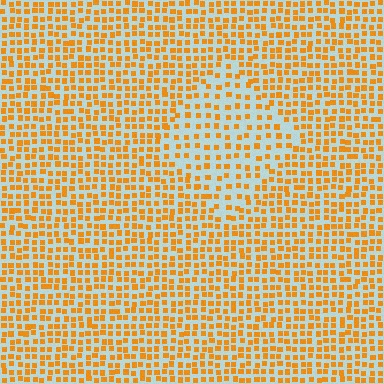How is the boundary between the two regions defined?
The boundary is defined by a change in element density (approximately 1.7x ratio). All elements are the same color, size, and shape.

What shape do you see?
I see a diamond.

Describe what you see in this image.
The image contains small orange elements arranged at two different densities. A diamond-shaped region is visible where the elements are less densely packed than the surrounding area.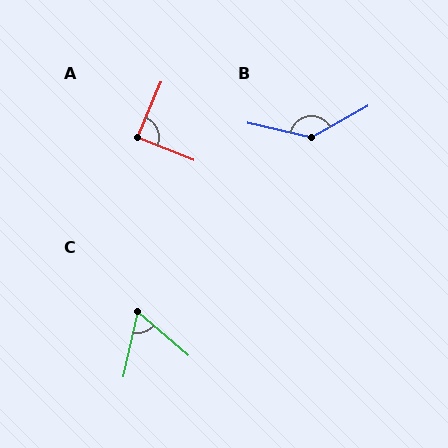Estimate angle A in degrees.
Approximately 89 degrees.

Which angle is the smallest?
C, at approximately 61 degrees.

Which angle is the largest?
B, at approximately 138 degrees.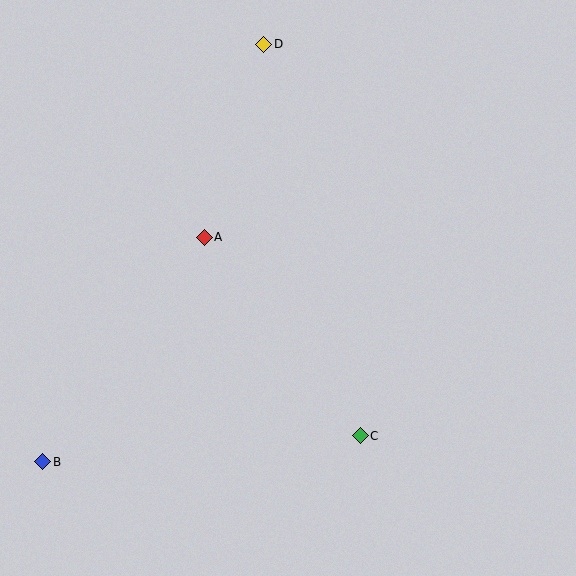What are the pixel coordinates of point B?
Point B is at (43, 462).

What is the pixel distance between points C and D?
The distance between C and D is 403 pixels.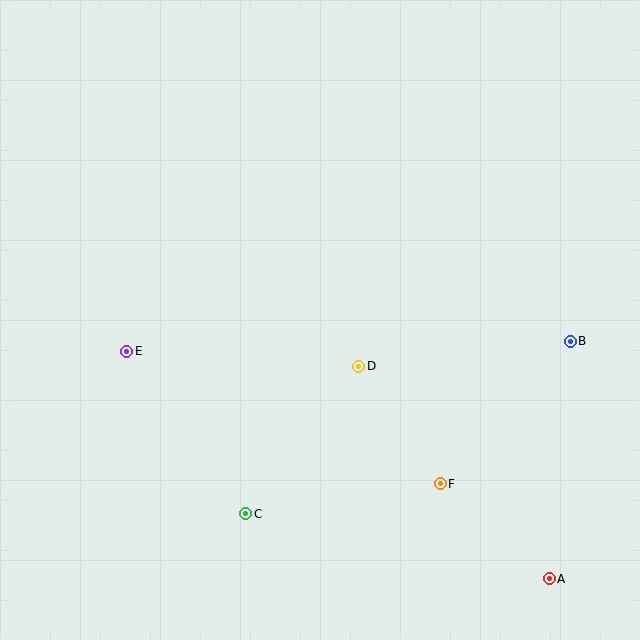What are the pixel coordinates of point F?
Point F is at (440, 484).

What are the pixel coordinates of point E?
Point E is at (127, 351).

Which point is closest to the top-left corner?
Point E is closest to the top-left corner.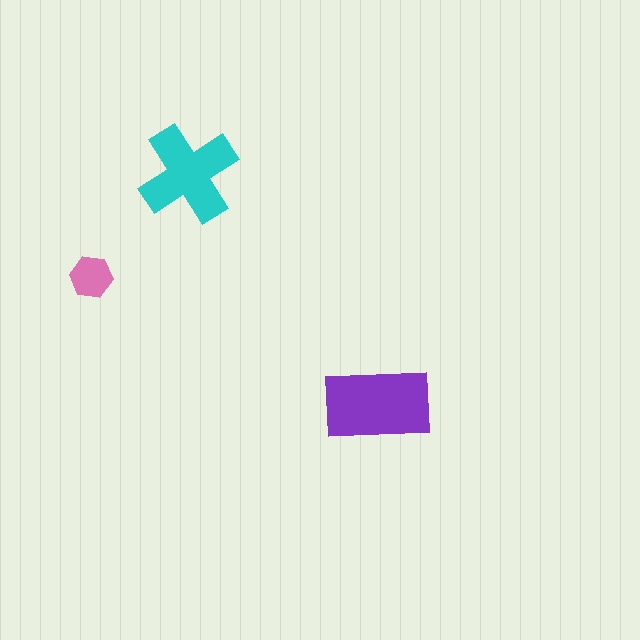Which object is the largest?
The purple rectangle.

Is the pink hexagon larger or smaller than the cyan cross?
Smaller.